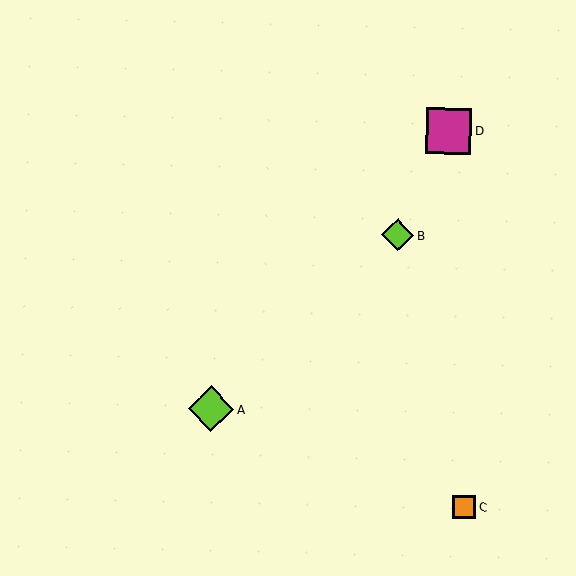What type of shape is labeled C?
Shape C is an orange square.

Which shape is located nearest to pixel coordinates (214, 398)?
The lime diamond (labeled A) at (211, 409) is nearest to that location.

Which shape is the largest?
The magenta square (labeled D) is the largest.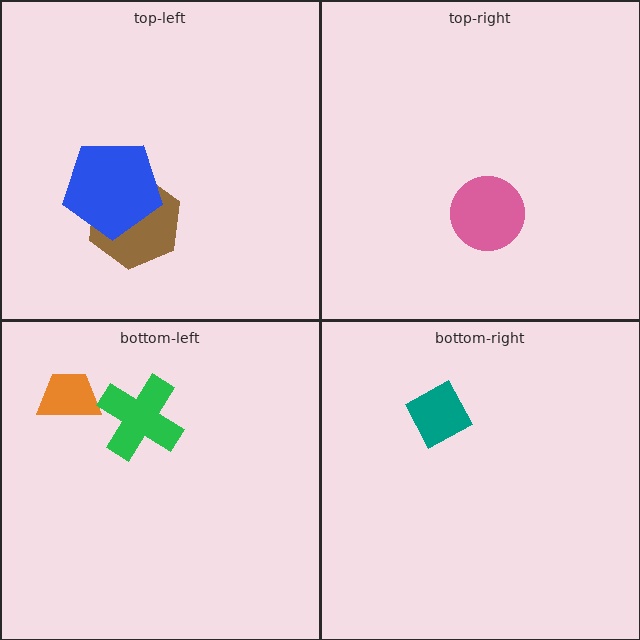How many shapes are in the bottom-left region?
2.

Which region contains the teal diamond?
The bottom-right region.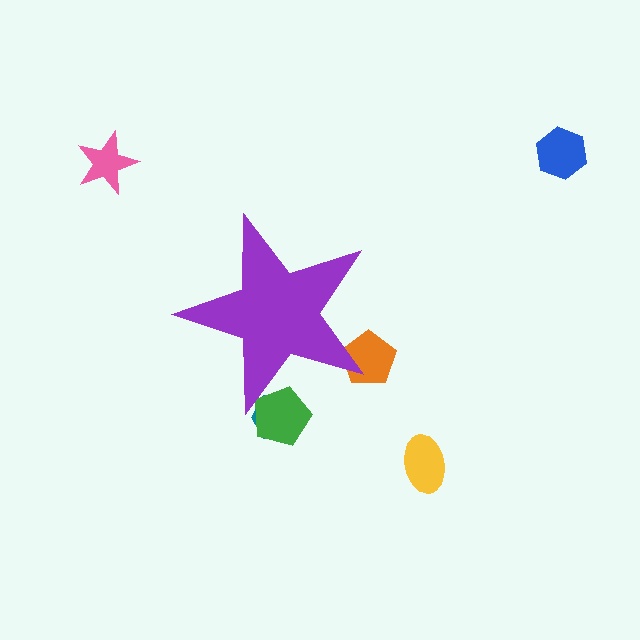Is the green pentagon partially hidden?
Yes, the green pentagon is partially hidden behind the purple star.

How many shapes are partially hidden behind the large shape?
3 shapes are partially hidden.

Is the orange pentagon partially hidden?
Yes, the orange pentagon is partially hidden behind the purple star.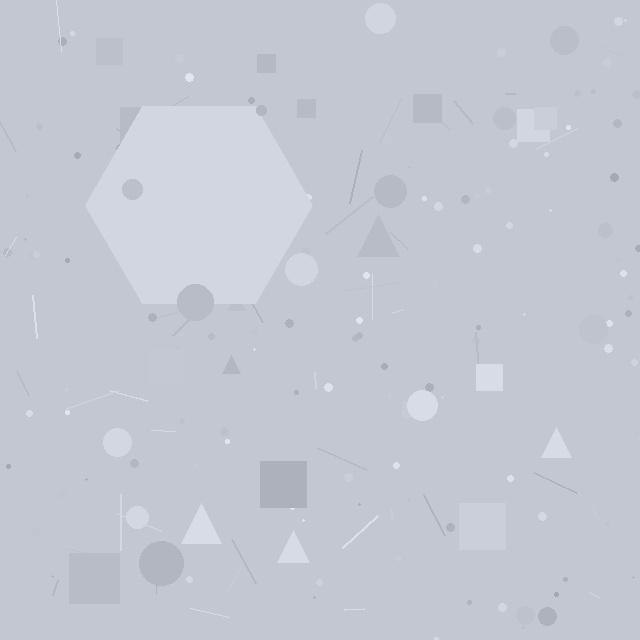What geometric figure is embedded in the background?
A hexagon is embedded in the background.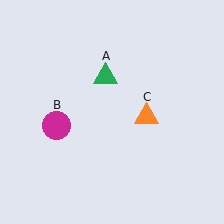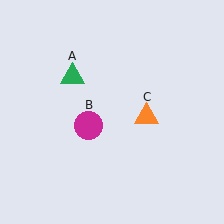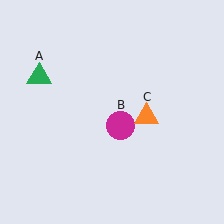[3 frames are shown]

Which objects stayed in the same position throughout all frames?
Orange triangle (object C) remained stationary.